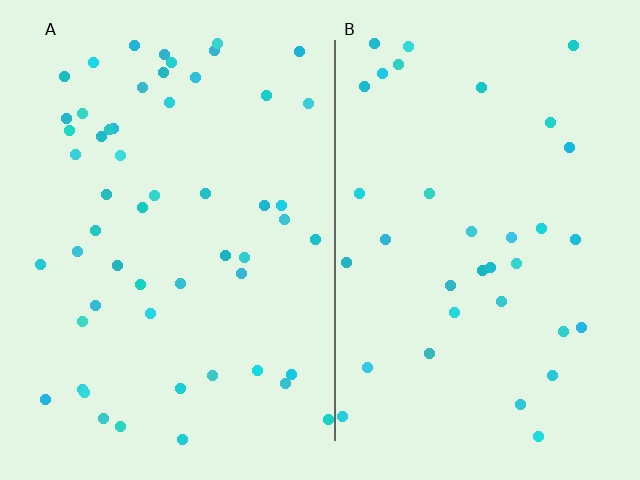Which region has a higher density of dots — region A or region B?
A (the left).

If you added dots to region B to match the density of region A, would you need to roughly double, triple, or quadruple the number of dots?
Approximately double.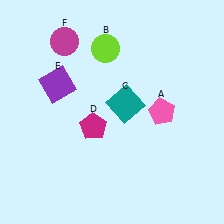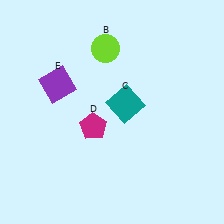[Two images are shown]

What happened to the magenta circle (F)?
The magenta circle (F) was removed in Image 2. It was in the top-left area of Image 1.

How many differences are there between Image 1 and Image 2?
There are 2 differences between the two images.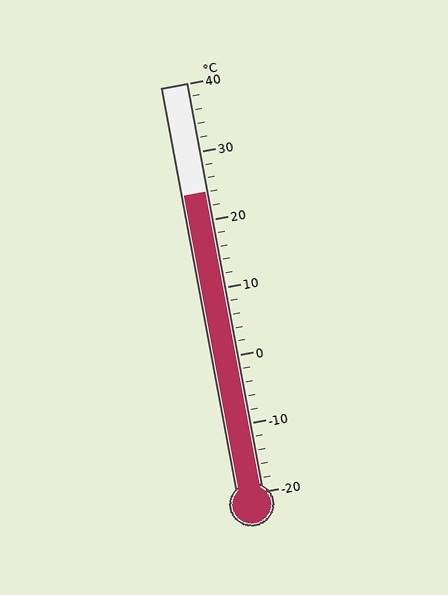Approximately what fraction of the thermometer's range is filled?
The thermometer is filled to approximately 75% of its range.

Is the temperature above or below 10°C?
The temperature is above 10°C.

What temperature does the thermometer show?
The thermometer shows approximately 24°C.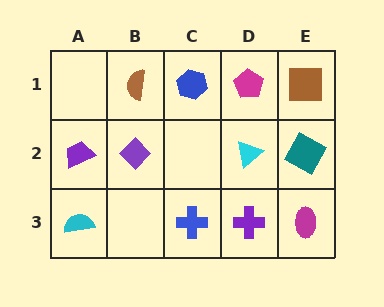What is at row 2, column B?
A purple diamond.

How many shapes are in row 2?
4 shapes.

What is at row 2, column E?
A teal square.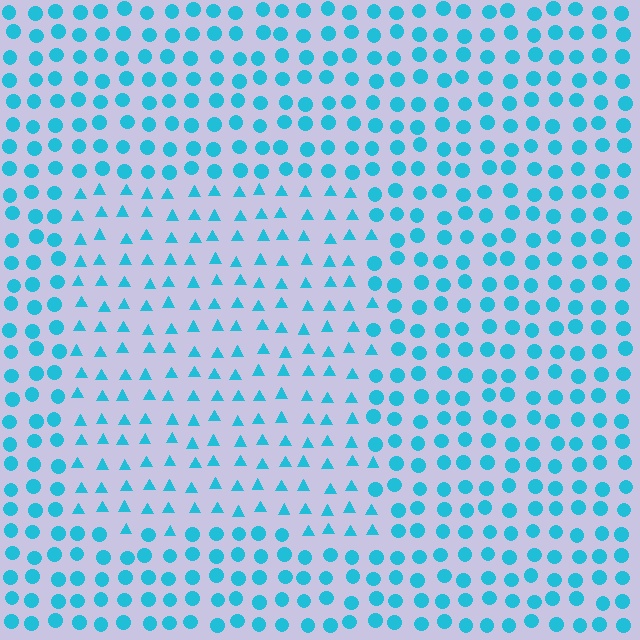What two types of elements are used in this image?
The image uses triangles inside the rectangle region and circles outside it.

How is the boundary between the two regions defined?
The boundary is defined by a change in element shape: triangles inside vs. circles outside. All elements share the same color and spacing.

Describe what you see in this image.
The image is filled with small cyan elements arranged in a uniform grid. A rectangle-shaped region contains triangles, while the surrounding area contains circles. The boundary is defined purely by the change in element shape.